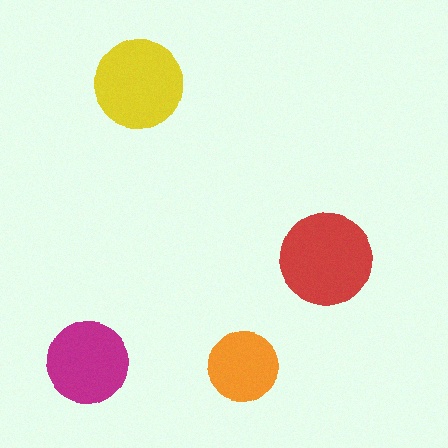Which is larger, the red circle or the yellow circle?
The red one.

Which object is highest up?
The yellow circle is topmost.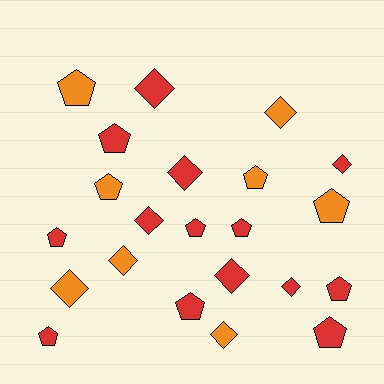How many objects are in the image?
There are 22 objects.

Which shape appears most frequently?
Pentagon, with 12 objects.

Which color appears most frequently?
Red, with 14 objects.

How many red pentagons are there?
There are 8 red pentagons.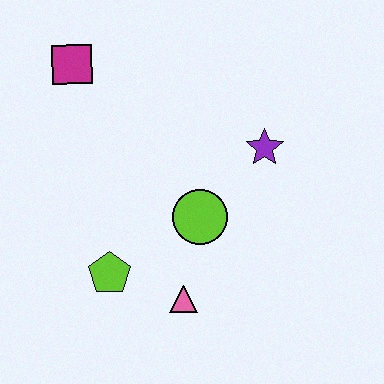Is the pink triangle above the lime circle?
No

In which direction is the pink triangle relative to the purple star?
The pink triangle is below the purple star.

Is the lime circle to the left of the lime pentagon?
No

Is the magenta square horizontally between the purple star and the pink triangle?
No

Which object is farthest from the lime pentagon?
The magenta square is farthest from the lime pentagon.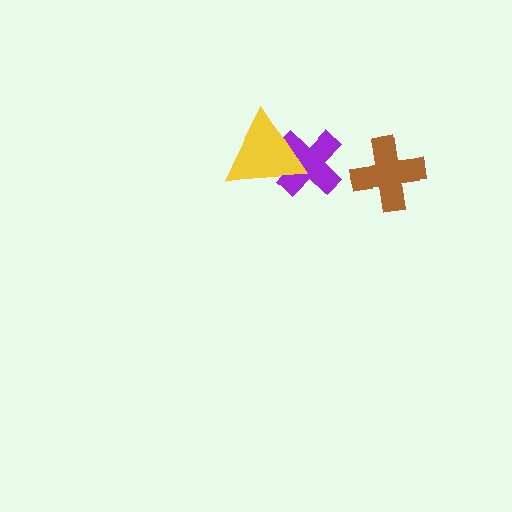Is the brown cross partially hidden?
No, no other shape covers it.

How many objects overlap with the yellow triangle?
1 object overlaps with the yellow triangle.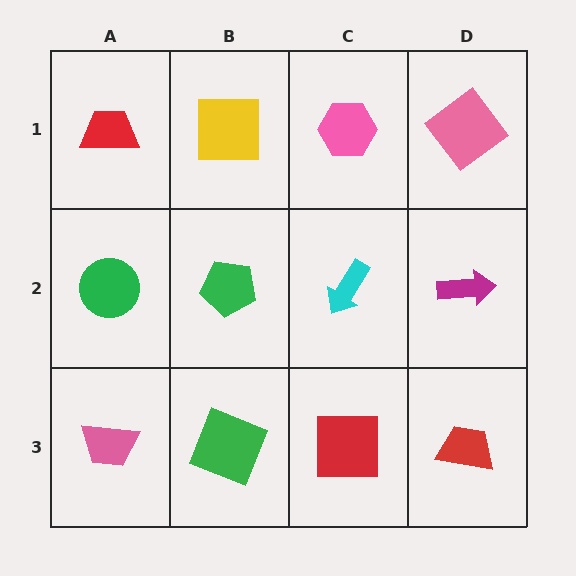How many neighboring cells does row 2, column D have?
3.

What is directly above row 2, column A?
A red trapezoid.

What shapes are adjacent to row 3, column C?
A cyan arrow (row 2, column C), a green square (row 3, column B), a red trapezoid (row 3, column D).